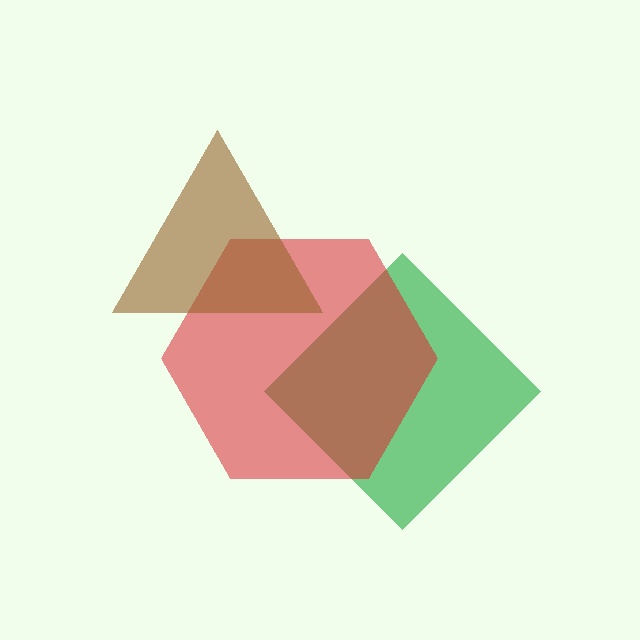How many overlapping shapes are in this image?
There are 3 overlapping shapes in the image.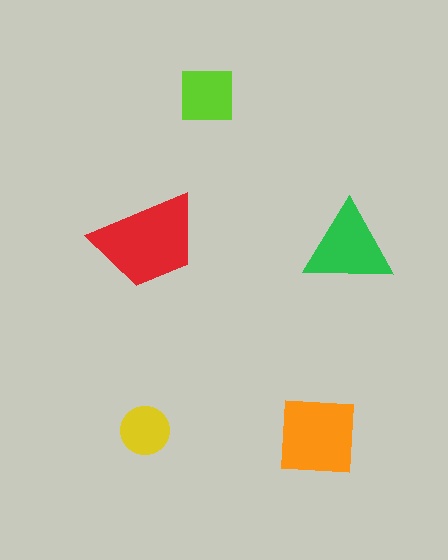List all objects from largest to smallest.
The red trapezoid, the orange square, the green triangle, the lime square, the yellow circle.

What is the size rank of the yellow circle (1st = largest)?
5th.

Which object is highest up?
The lime square is topmost.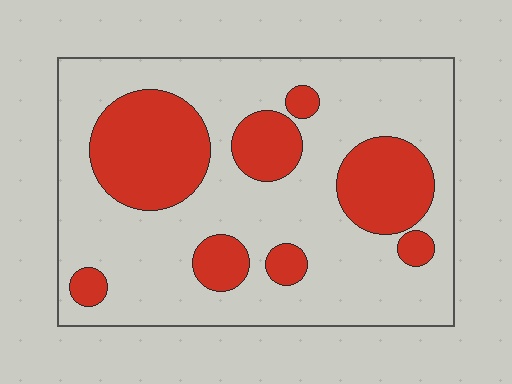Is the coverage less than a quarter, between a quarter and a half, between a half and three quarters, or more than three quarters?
Between a quarter and a half.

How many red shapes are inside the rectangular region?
8.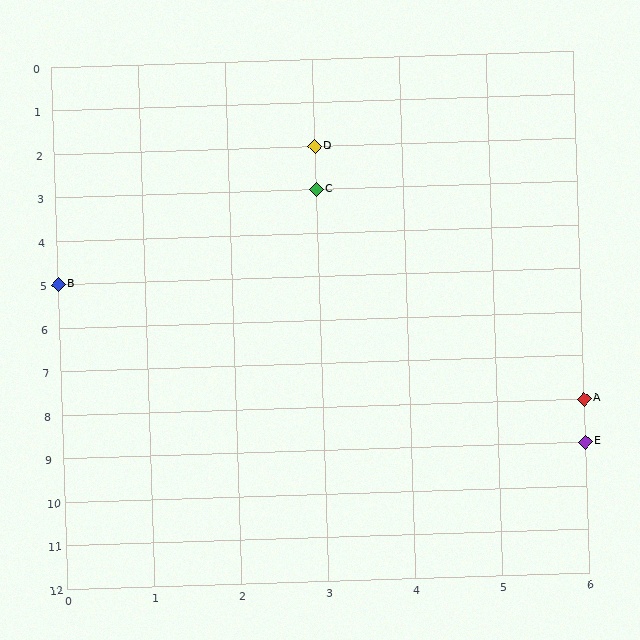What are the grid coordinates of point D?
Point D is at grid coordinates (3, 2).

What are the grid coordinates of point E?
Point E is at grid coordinates (6, 9).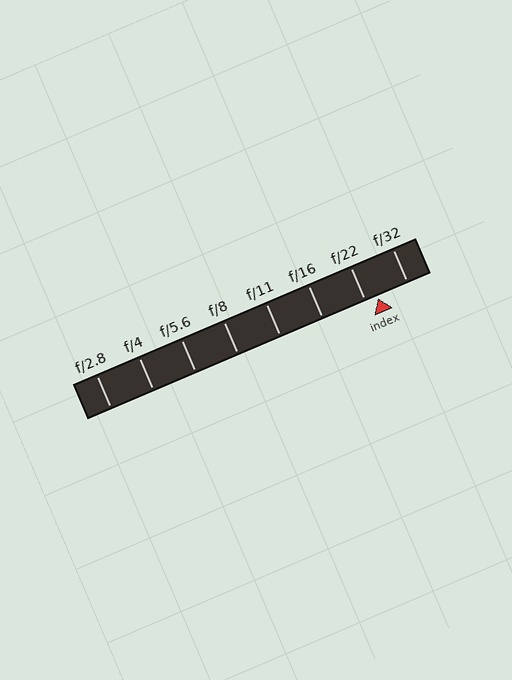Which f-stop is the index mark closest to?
The index mark is closest to f/22.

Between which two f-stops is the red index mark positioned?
The index mark is between f/22 and f/32.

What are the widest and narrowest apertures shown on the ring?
The widest aperture shown is f/2.8 and the narrowest is f/32.